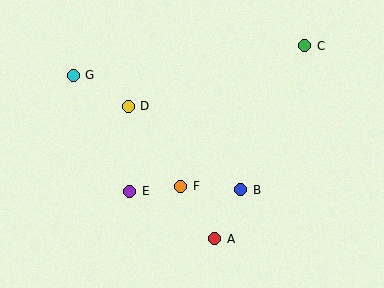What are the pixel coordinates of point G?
Point G is at (73, 75).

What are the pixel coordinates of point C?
Point C is at (305, 46).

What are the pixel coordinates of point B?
Point B is at (241, 190).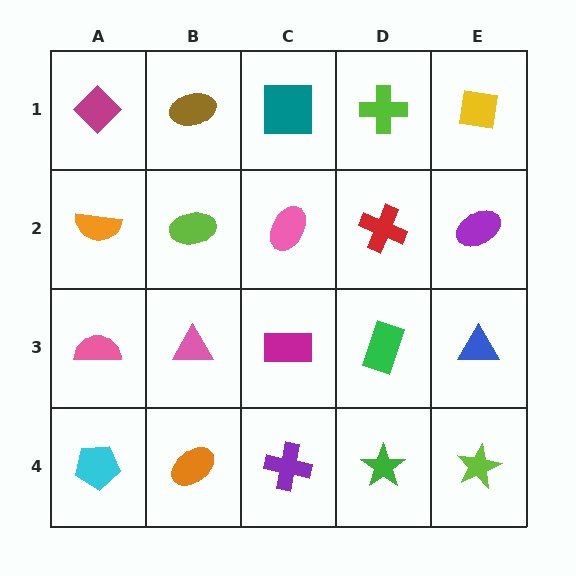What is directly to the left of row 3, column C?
A pink triangle.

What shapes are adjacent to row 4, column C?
A magenta rectangle (row 3, column C), an orange ellipse (row 4, column B), a green star (row 4, column D).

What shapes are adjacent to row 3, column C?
A pink ellipse (row 2, column C), a purple cross (row 4, column C), a pink triangle (row 3, column B), a green rectangle (row 3, column D).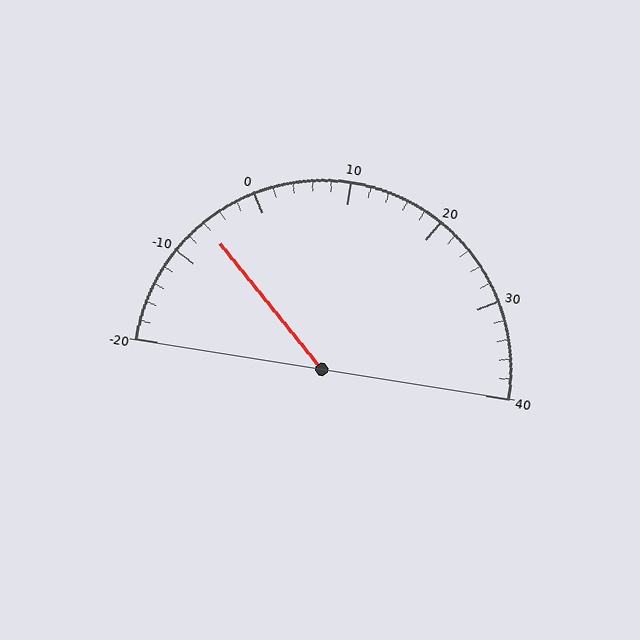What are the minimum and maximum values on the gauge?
The gauge ranges from -20 to 40.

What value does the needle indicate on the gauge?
The needle indicates approximately -6.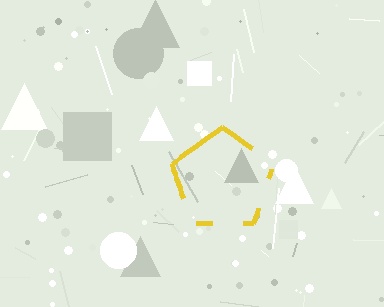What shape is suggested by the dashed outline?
The dashed outline suggests a pentagon.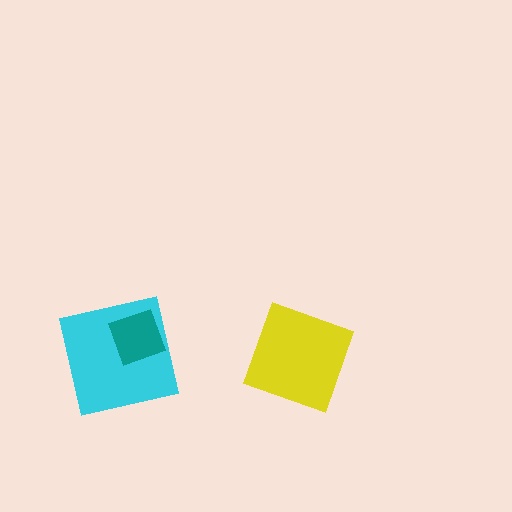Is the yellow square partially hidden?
No, no other shape covers it.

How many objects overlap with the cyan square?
1 object overlaps with the cyan square.